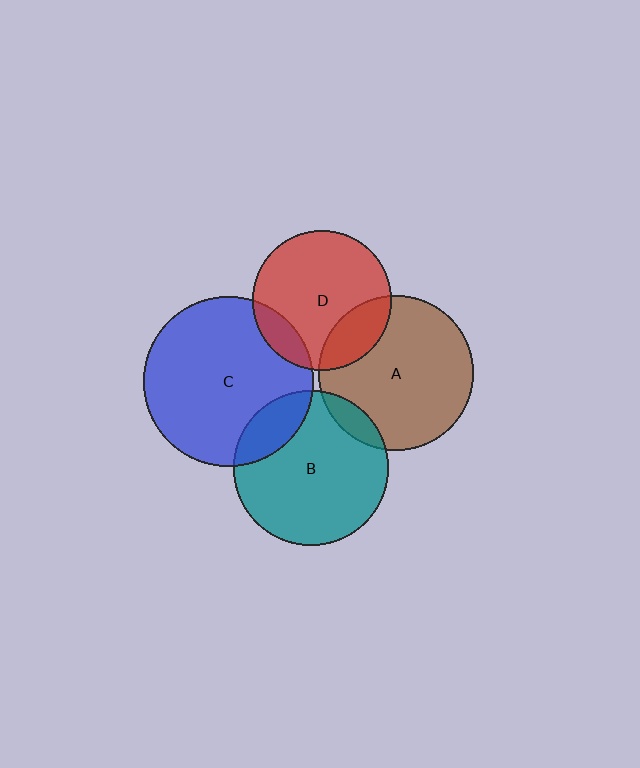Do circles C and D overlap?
Yes.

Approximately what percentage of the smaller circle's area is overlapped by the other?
Approximately 15%.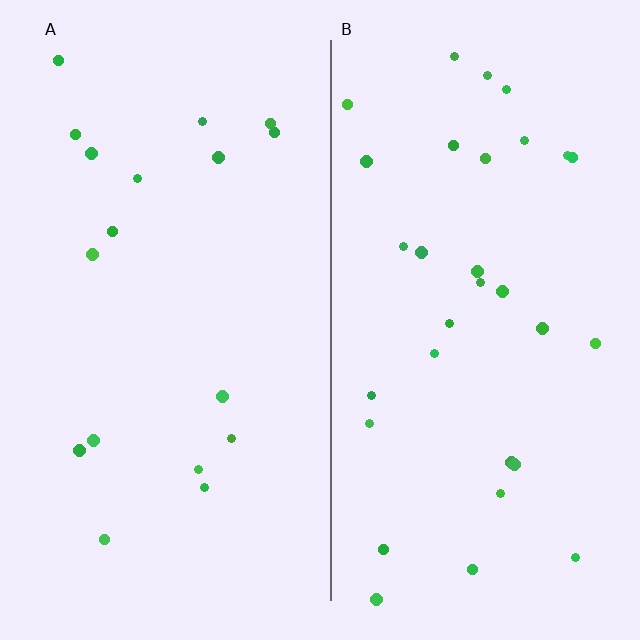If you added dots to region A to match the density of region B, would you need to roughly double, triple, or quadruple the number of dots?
Approximately double.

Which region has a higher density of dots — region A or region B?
B (the right).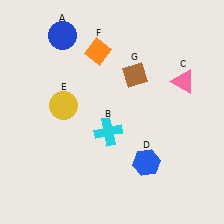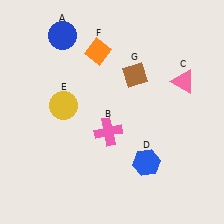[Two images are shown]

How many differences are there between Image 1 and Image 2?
There is 1 difference between the two images.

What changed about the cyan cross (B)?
In Image 1, B is cyan. In Image 2, it changed to pink.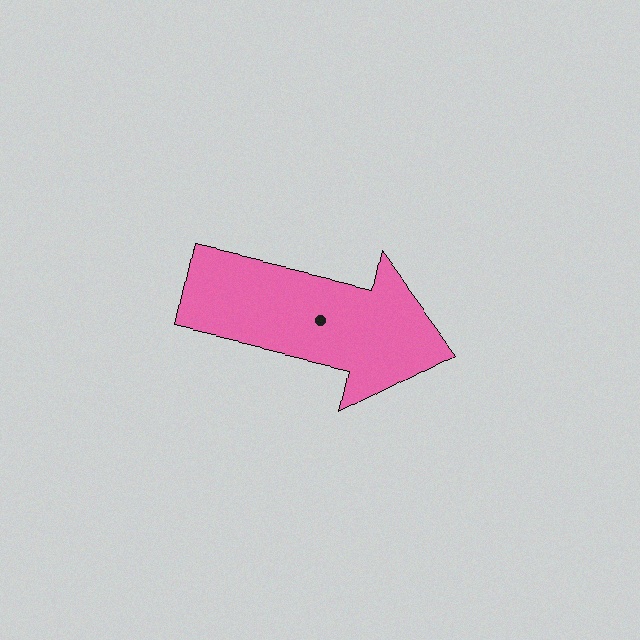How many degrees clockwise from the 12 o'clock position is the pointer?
Approximately 103 degrees.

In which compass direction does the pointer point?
East.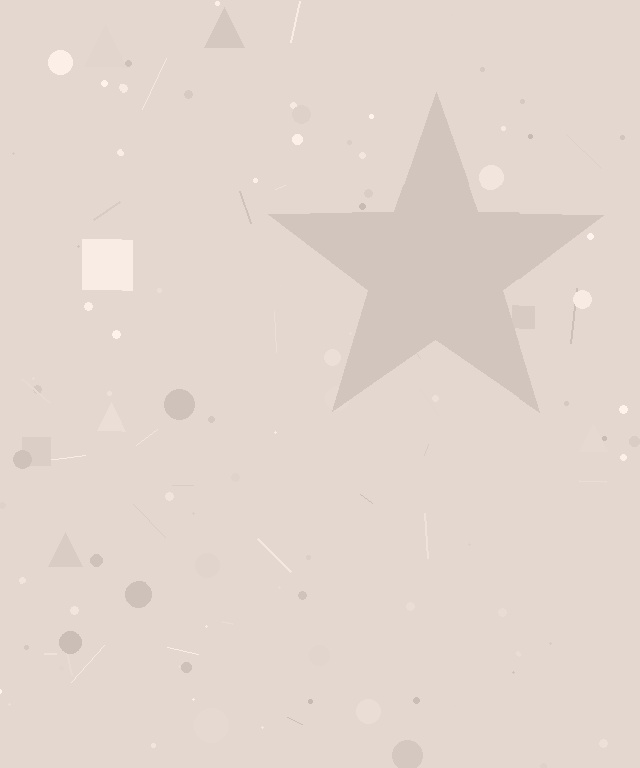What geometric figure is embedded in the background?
A star is embedded in the background.